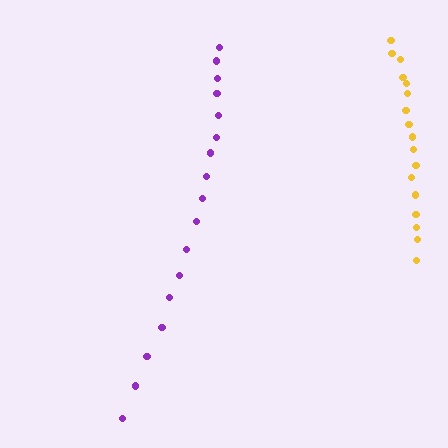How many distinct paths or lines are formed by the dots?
There are 2 distinct paths.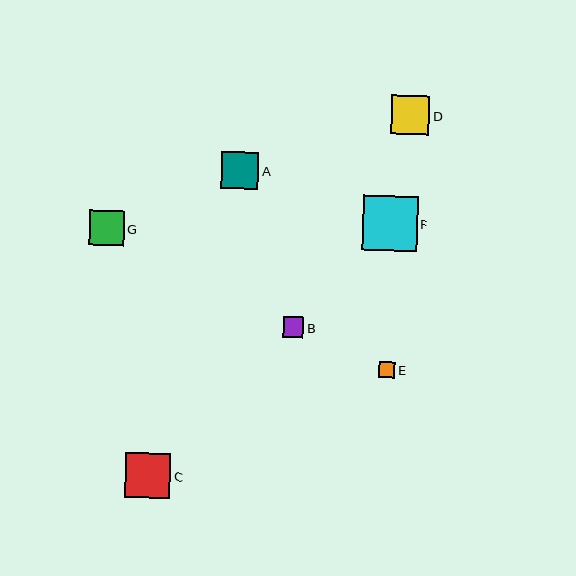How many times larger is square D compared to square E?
Square D is approximately 2.4 times the size of square E.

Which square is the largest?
Square F is the largest with a size of approximately 55 pixels.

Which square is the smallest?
Square E is the smallest with a size of approximately 16 pixels.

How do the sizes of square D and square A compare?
Square D and square A are approximately the same size.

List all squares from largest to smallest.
From largest to smallest: F, C, D, A, G, B, E.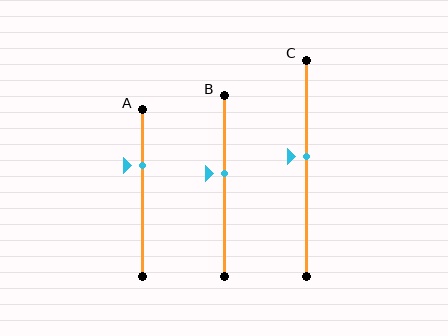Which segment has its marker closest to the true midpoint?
Segment C has its marker closest to the true midpoint.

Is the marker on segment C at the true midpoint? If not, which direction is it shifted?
No, the marker on segment C is shifted upward by about 5% of the segment length.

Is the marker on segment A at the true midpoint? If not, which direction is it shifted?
No, the marker on segment A is shifted upward by about 17% of the segment length.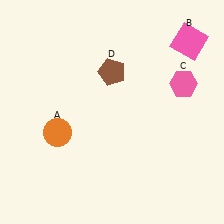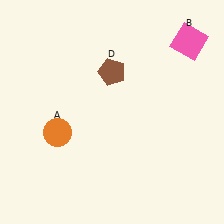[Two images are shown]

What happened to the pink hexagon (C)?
The pink hexagon (C) was removed in Image 2. It was in the top-right area of Image 1.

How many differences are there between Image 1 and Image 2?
There is 1 difference between the two images.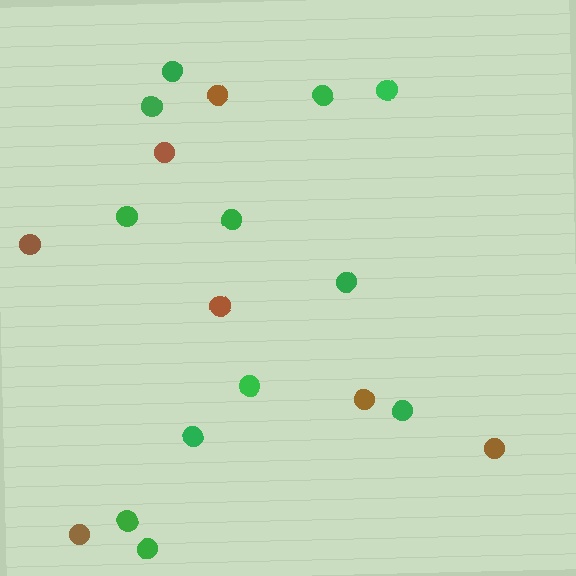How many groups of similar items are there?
There are 2 groups: one group of brown circles (7) and one group of green circles (12).